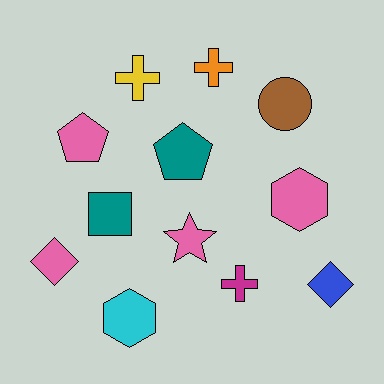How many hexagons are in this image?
There are 2 hexagons.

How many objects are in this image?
There are 12 objects.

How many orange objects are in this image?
There is 1 orange object.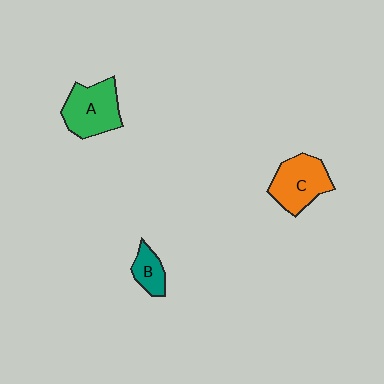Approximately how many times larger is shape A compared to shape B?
Approximately 2.1 times.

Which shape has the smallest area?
Shape B (teal).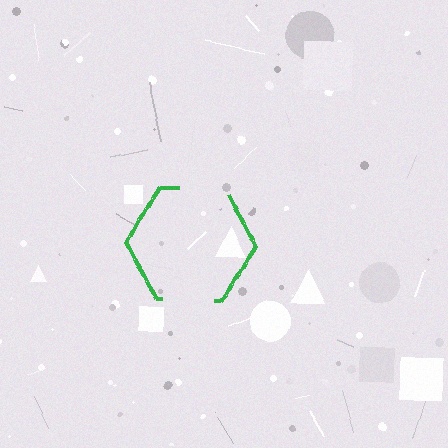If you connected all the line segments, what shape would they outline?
They would outline a hexagon.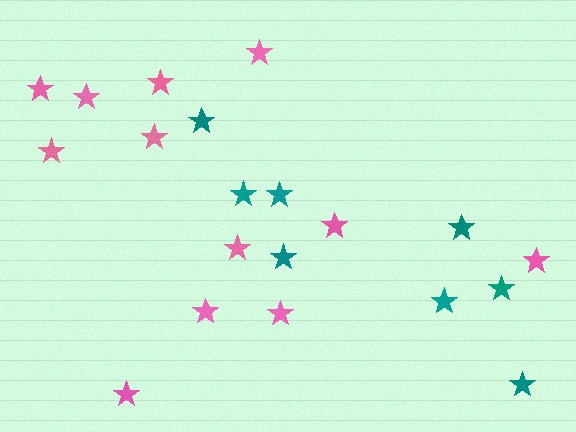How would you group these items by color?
There are 2 groups: one group of teal stars (8) and one group of pink stars (12).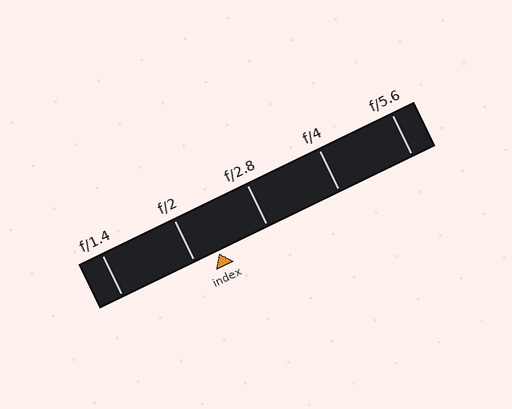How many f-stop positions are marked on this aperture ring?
There are 5 f-stop positions marked.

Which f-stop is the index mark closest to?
The index mark is closest to f/2.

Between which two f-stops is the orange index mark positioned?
The index mark is between f/2 and f/2.8.